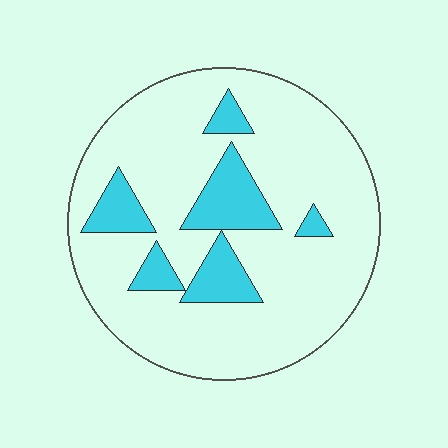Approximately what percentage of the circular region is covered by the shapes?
Approximately 20%.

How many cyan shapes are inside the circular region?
6.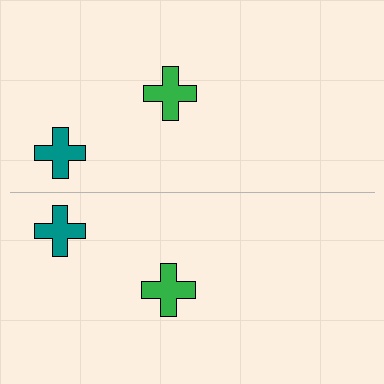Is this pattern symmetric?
Yes, this pattern has bilateral (reflection) symmetry.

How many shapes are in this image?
There are 4 shapes in this image.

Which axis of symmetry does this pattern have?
The pattern has a horizontal axis of symmetry running through the center of the image.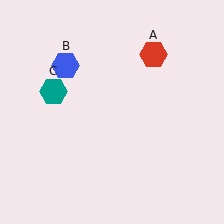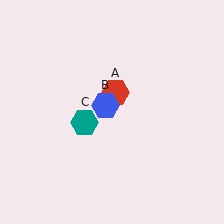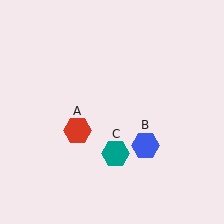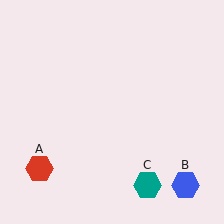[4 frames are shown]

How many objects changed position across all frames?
3 objects changed position: red hexagon (object A), blue hexagon (object B), teal hexagon (object C).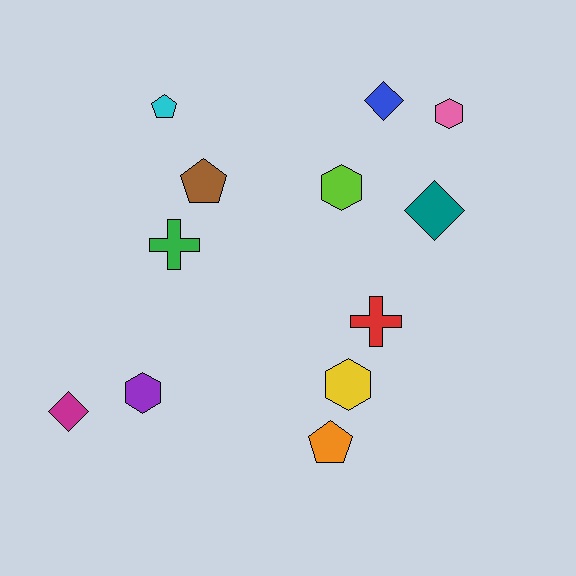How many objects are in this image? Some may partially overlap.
There are 12 objects.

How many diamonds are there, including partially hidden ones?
There are 3 diamonds.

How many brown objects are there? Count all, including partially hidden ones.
There is 1 brown object.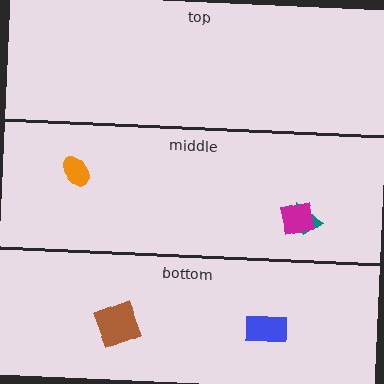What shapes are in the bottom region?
The blue rectangle, the brown square.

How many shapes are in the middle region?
3.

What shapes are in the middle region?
The teal trapezoid, the orange ellipse, the magenta square.